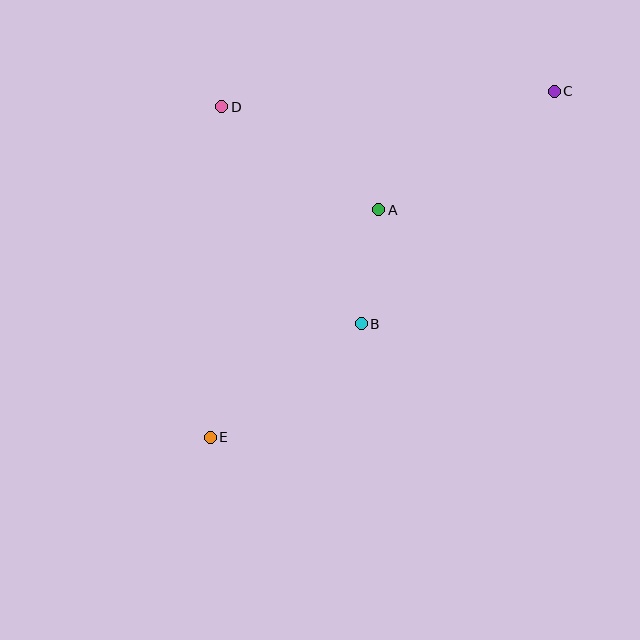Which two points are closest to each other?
Points A and B are closest to each other.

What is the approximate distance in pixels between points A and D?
The distance between A and D is approximately 188 pixels.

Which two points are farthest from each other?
Points C and E are farthest from each other.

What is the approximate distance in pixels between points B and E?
The distance between B and E is approximately 189 pixels.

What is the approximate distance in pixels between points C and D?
The distance between C and D is approximately 333 pixels.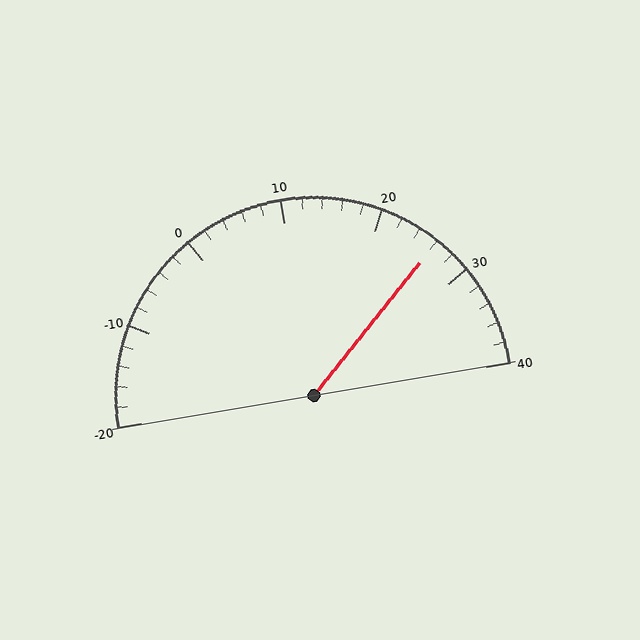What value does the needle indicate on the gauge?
The needle indicates approximately 26.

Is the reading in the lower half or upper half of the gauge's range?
The reading is in the upper half of the range (-20 to 40).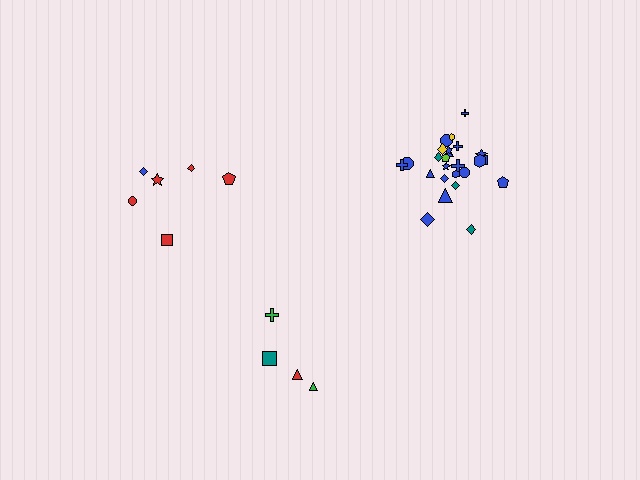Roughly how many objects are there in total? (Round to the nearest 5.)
Roughly 35 objects in total.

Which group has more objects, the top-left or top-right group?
The top-right group.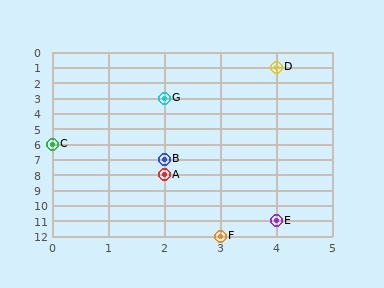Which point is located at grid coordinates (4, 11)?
Point E is at (4, 11).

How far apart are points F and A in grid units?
Points F and A are 1 column and 4 rows apart (about 4.1 grid units diagonally).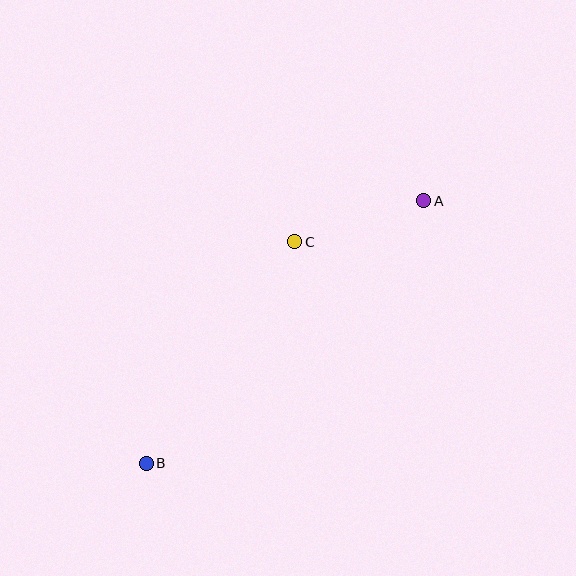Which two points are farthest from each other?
Points A and B are farthest from each other.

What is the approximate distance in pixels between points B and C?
The distance between B and C is approximately 267 pixels.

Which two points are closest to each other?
Points A and C are closest to each other.